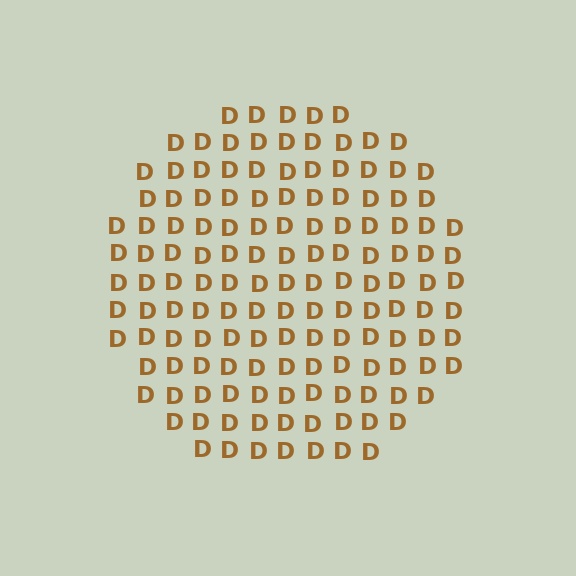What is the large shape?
The large shape is a circle.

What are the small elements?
The small elements are letter D's.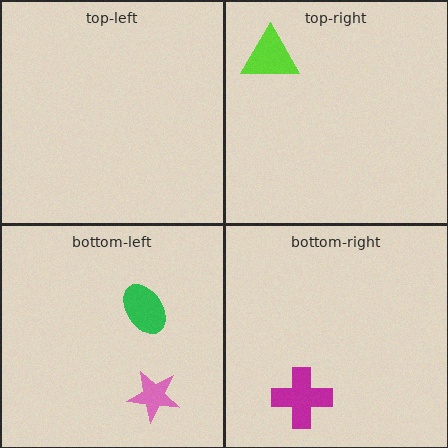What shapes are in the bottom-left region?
The pink star, the green ellipse.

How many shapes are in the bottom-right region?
1.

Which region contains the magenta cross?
The bottom-right region.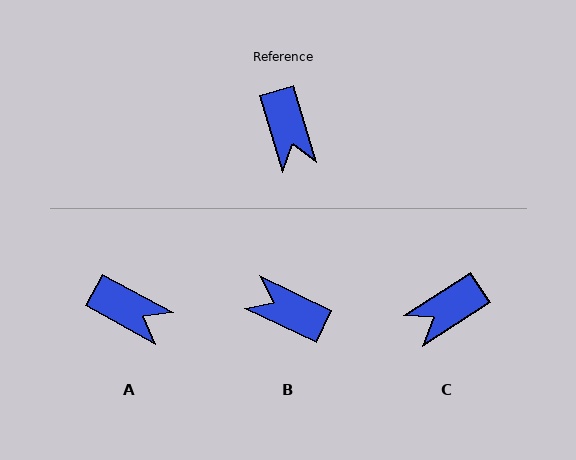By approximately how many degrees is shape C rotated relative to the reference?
Approximately 74 degrees clockwise.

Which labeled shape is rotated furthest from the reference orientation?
B, about 132 degrees away.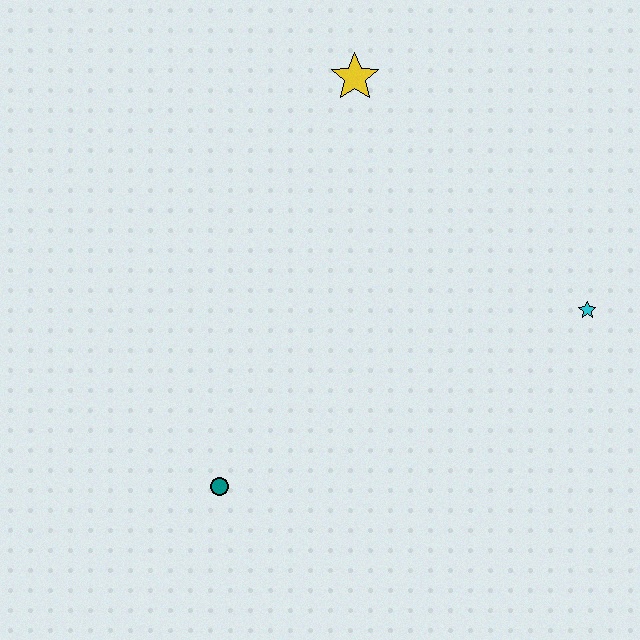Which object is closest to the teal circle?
The cyan star is closest to the teal circle.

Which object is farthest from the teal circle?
The yellow star is farthest from the teal circle.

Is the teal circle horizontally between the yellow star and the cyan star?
No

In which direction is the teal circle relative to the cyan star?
The teal circle is to the left of the cyan star.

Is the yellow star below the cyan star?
No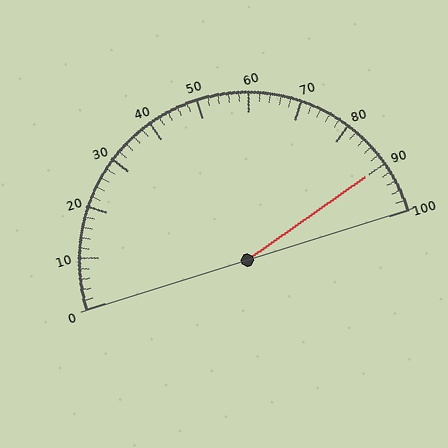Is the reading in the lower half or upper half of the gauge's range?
The reading is in the upper half of the range (0 to 100).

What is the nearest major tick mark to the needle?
The nearest major tick mark is 90.